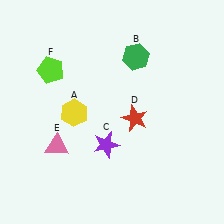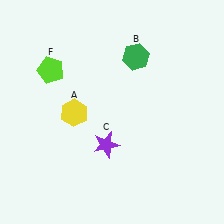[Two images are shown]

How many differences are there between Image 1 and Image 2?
There are 2 differences between the two images.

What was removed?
The pink triangle (E), the red star (D) were removed in Image 2.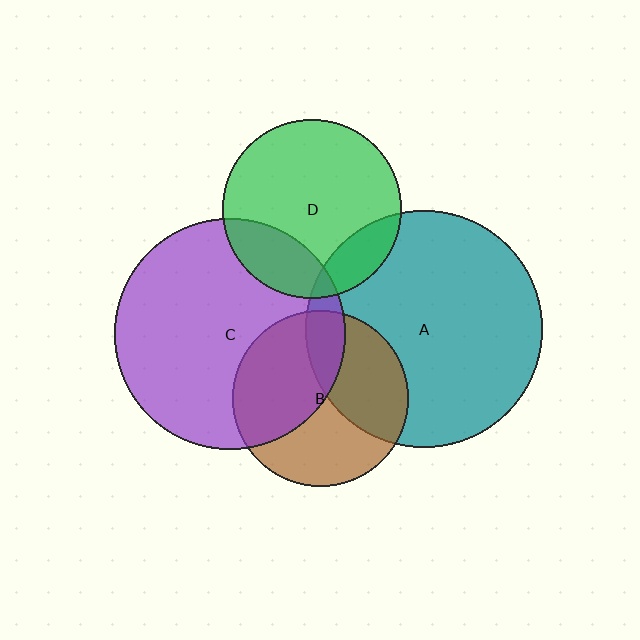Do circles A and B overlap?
Yes.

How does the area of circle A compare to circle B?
Approximately 1.8 times.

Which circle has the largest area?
Circle A (teal).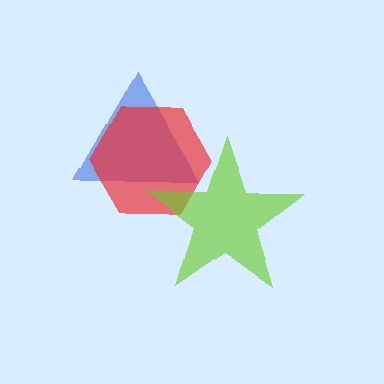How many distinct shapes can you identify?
There are 3 distinct shapes: a blue triangle, a red hexagon, a lime star.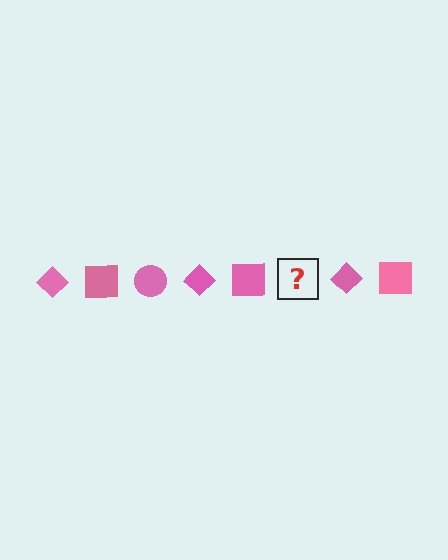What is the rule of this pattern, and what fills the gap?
The rule is that the pattern cycles through diamond, square, circle shapes in pink. The gap should be filled with a pink circle.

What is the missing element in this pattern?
The missing element is a pink circle.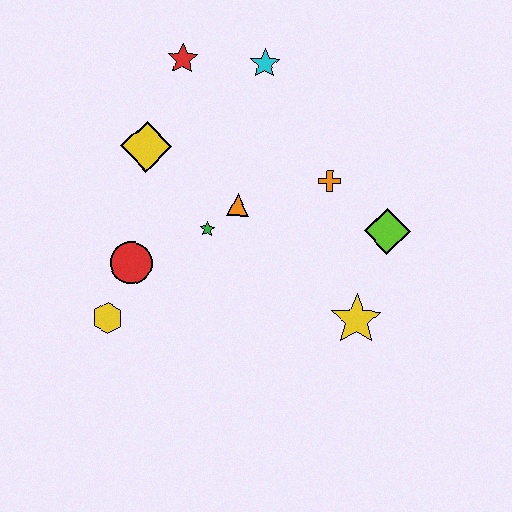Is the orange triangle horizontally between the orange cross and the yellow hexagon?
Yes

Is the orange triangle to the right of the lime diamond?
No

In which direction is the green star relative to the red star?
The green star is below the red star.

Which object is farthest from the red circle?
The lime diamond is farthest from the red circle.